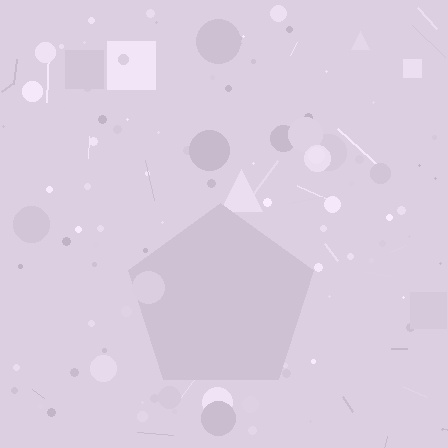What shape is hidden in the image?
A pentagon is hidden in the image.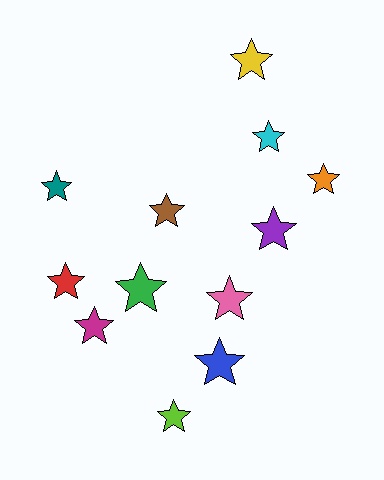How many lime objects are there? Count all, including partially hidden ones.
There is 1 lime object.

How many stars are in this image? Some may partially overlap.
There are 12 stars.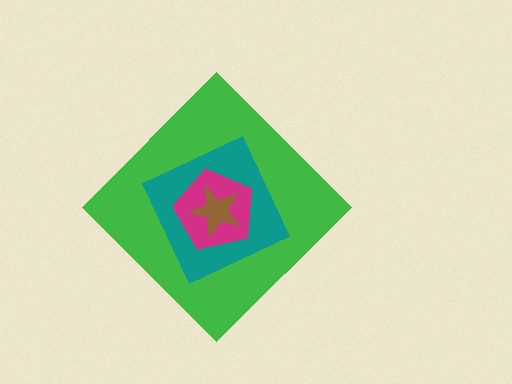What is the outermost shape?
The green diamond.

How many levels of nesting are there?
4.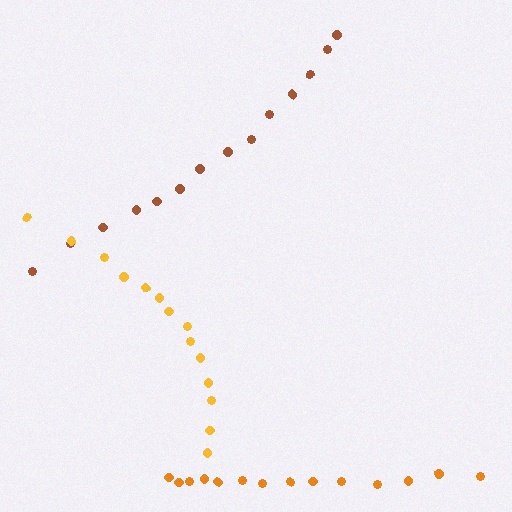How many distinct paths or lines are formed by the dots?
There are 3 distinct paths.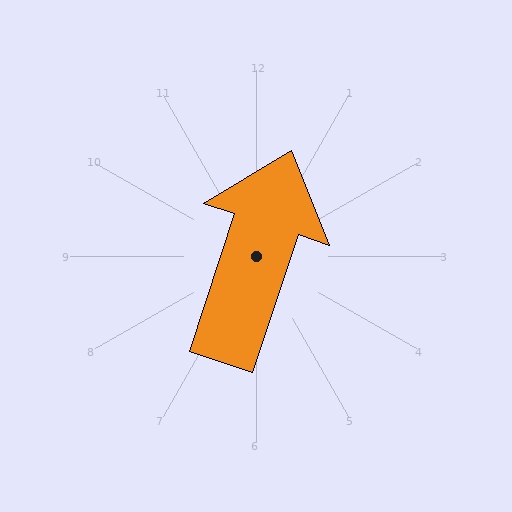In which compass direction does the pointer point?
North.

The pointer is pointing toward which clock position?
Roughly 1 o'clock.